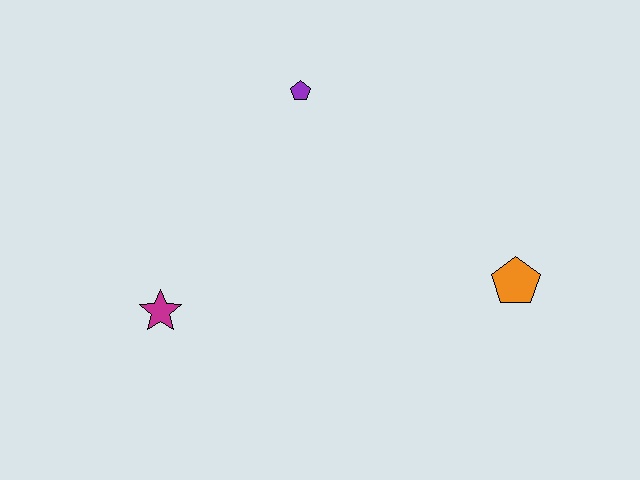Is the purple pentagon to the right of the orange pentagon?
No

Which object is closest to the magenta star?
The purple pentagon is closest to the magenta star.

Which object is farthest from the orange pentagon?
The magenta star is farthest from the orange pentagon.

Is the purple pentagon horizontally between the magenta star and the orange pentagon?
Yes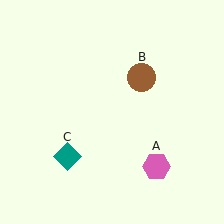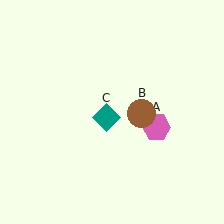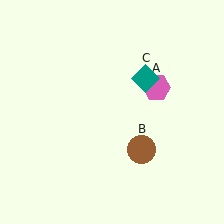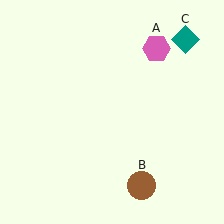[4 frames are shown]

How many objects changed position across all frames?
3 objects changed position: pink hexagon (object A), brown circle (object B), teal diamond (object C).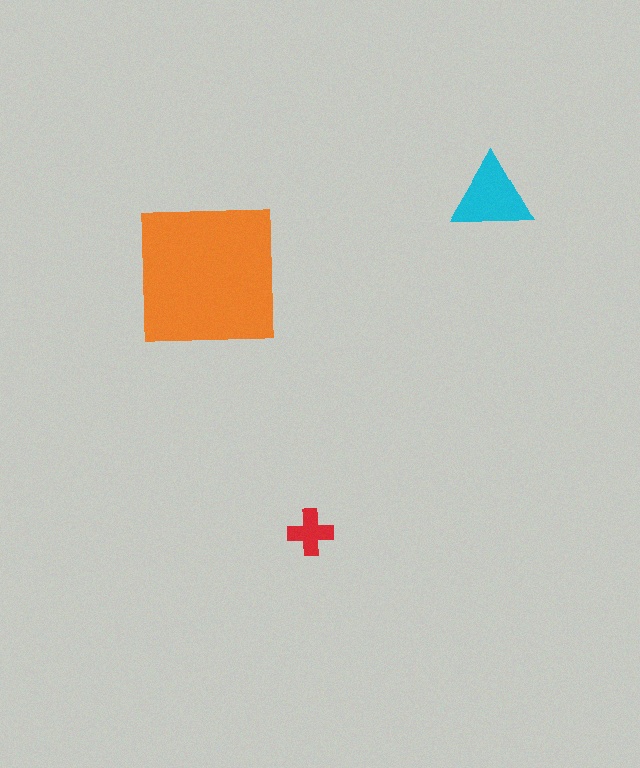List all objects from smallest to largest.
The red cross, the cyan triangle, the orange square.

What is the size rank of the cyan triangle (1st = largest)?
2nd.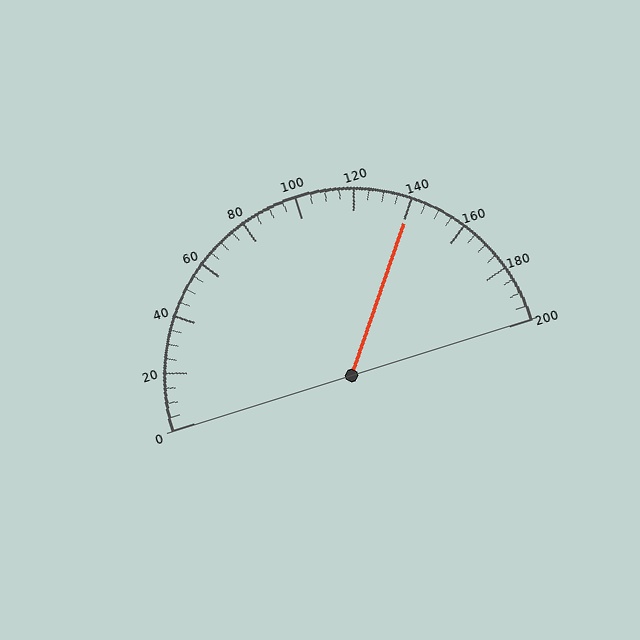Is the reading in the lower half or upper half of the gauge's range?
The reading is in the upper half of the range (0 to 200).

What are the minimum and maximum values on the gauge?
The gauge ranges from 0 to 200.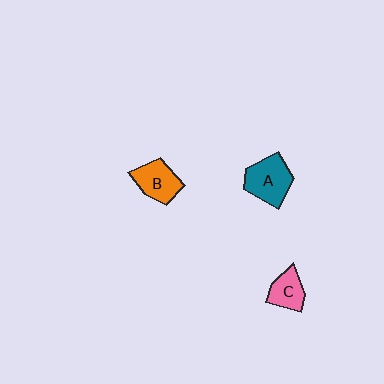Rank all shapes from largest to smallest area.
From largest to smallest: A (teal), B (orange), C (pink).